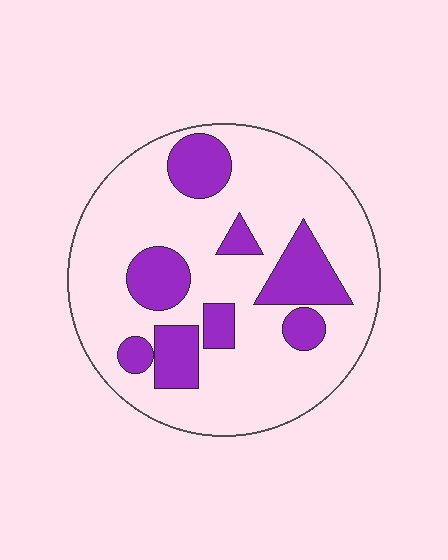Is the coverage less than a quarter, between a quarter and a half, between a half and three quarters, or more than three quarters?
Less than a quarter.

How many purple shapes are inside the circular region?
8.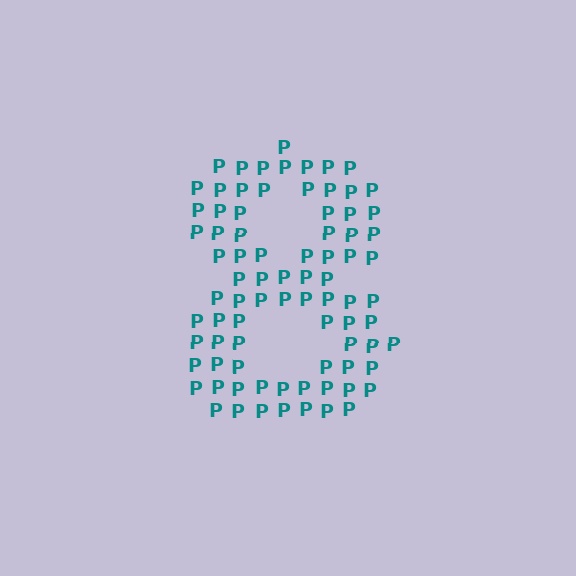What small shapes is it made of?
It is made of small letter P's.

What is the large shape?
The large shape is the digit 8.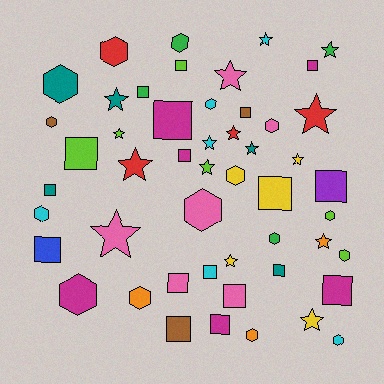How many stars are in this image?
There are 16 stars.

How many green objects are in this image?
There are 4 green objects.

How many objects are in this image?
There are 50 objects.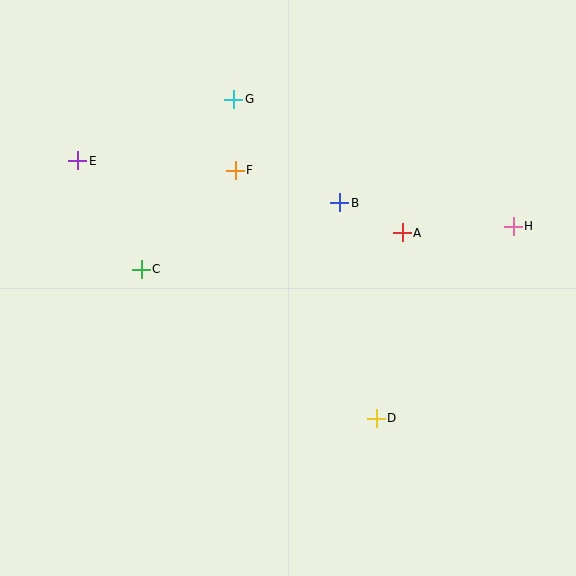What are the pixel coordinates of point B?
Point B is at (340, 203).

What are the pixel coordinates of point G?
Point G is at (234, 99).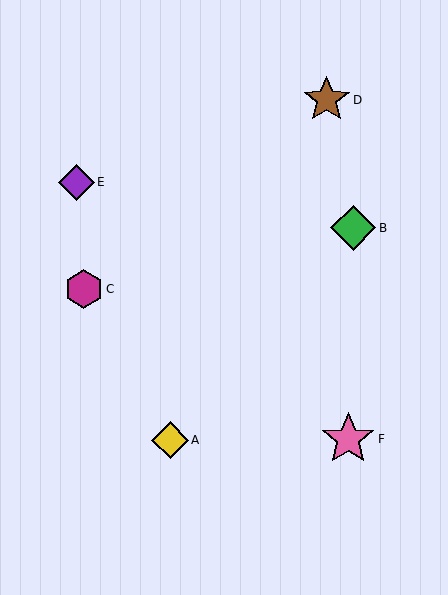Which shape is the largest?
The pink star (labeled F) is the largest.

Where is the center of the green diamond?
The center of the green diamond is at (353, 228).